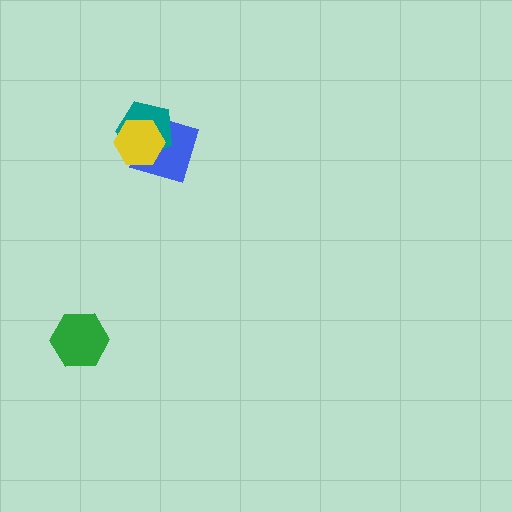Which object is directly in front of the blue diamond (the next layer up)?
The teal pentagon is directly in front of the blue diamond.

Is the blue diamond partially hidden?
Yes, it is partially covered by another shape.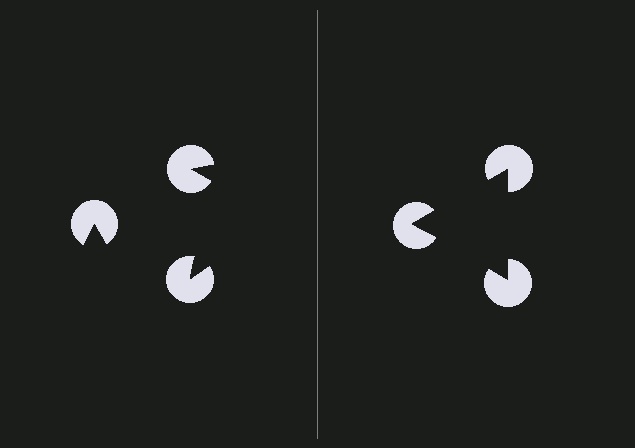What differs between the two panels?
The pac-man discs are positioned identically on both sides; only the wedge orientations differ. On the right they align to a triangle; on the left they are misaligned.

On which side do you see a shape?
An illusory triangle appears on the right side. On the left side the wedge cuts are rotated, so no coherent shape forms.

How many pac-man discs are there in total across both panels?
6 — 3 on each side.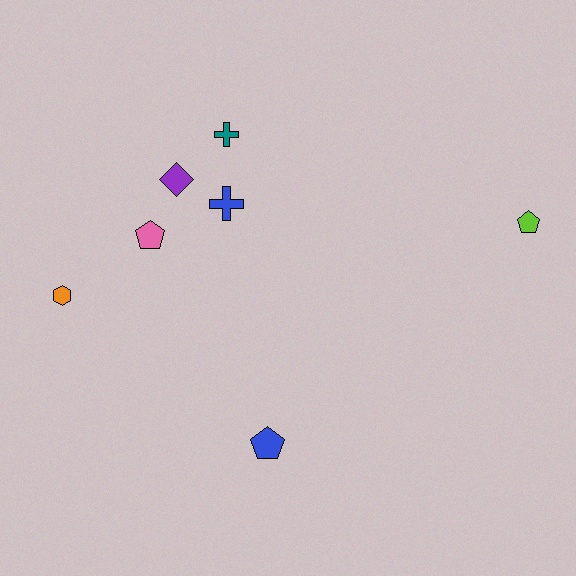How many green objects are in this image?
There are no green objects.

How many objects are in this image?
There are 7 objects.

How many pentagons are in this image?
There are 3 pentagons.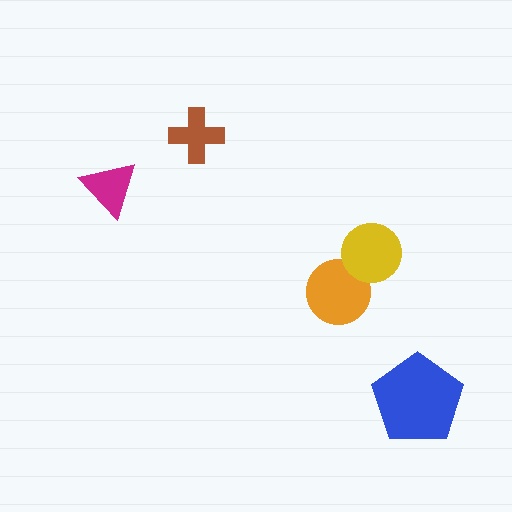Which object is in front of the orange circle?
The yellow circle is in front of the orange circle.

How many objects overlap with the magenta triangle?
0 objects overlap with the magenta triangle.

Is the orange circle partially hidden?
Yes, it is partially covered by another shape.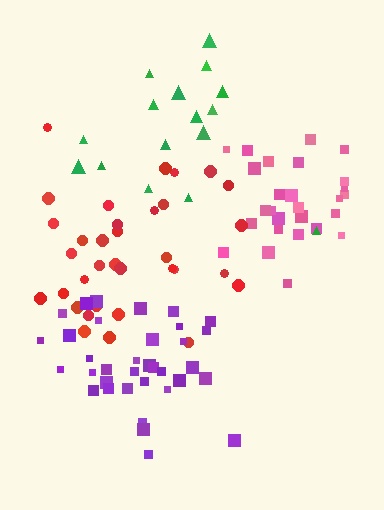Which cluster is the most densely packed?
Pink.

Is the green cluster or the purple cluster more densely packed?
Purple.